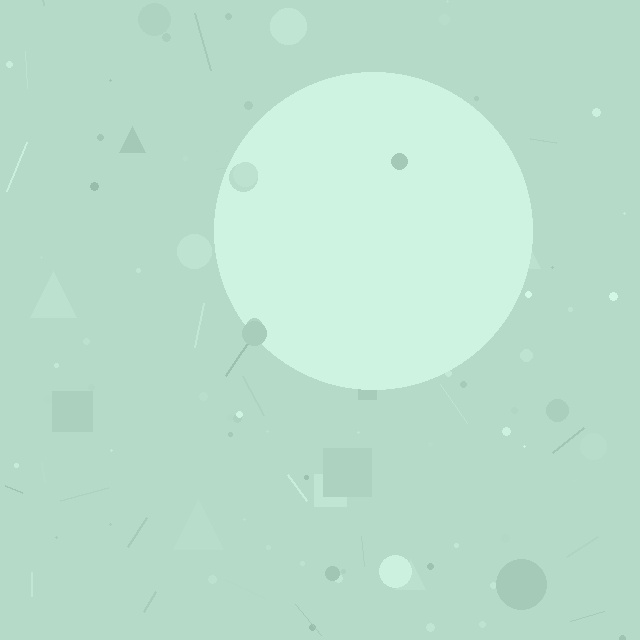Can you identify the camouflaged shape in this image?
The camouflaged shape is a circle.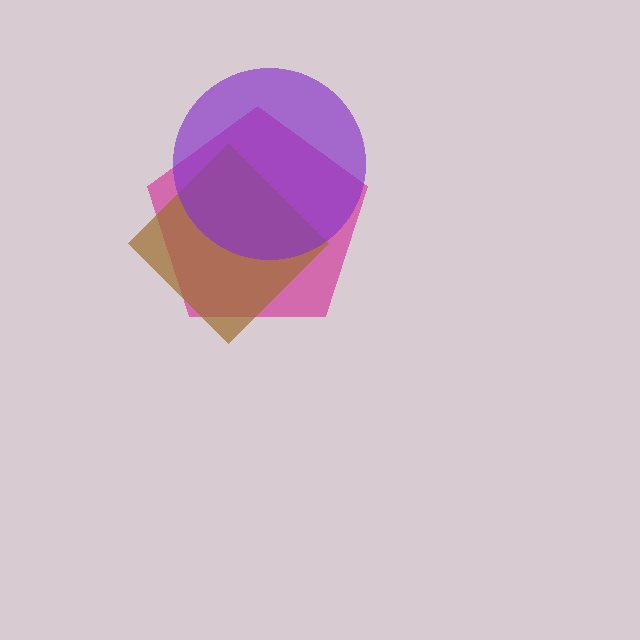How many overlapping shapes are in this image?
There are 3 overlapping shapes in the image.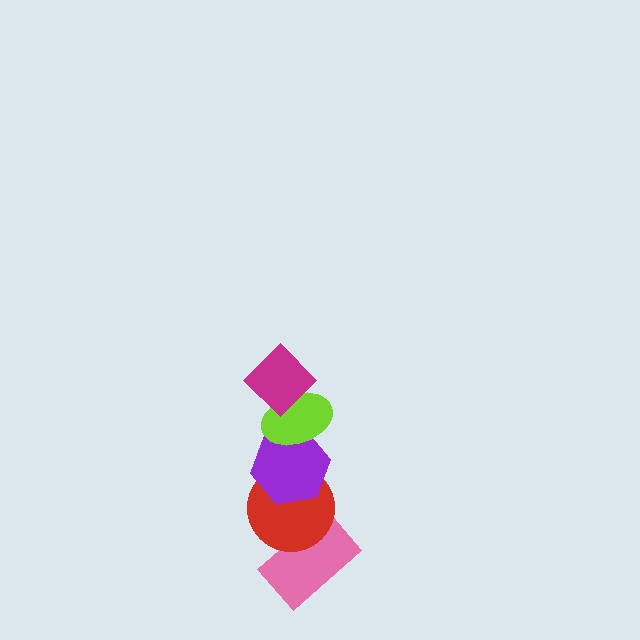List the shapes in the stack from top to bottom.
From top to bottom: the magenta diamond, the lime ellipse, the purple hexagon, the red circle, the pink rectangle.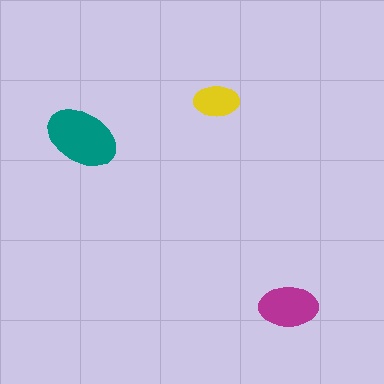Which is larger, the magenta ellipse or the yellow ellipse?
The magenta one.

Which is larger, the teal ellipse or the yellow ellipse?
The teal one.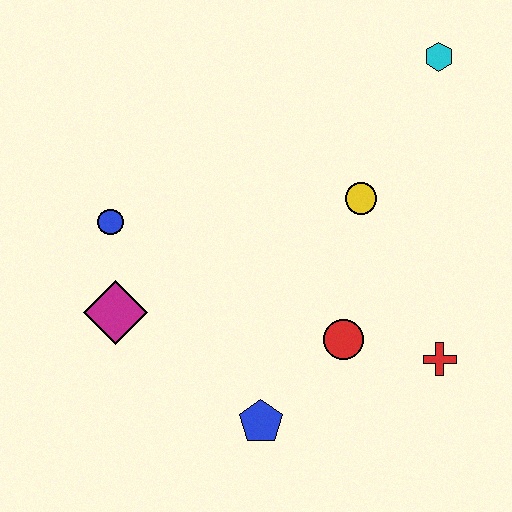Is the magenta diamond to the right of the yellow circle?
No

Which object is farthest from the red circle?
The cyan hexagon is farthest from the red circle.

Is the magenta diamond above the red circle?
Yes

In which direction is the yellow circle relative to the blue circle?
The yellow circle is to the right of the blue circle.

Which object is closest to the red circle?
The red cross is closest to the red circle.